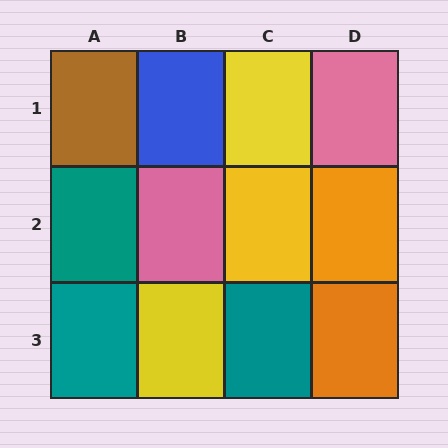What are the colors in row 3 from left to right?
Teal, yellow, teal, orange.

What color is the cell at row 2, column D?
Orange.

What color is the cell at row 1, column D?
Pink.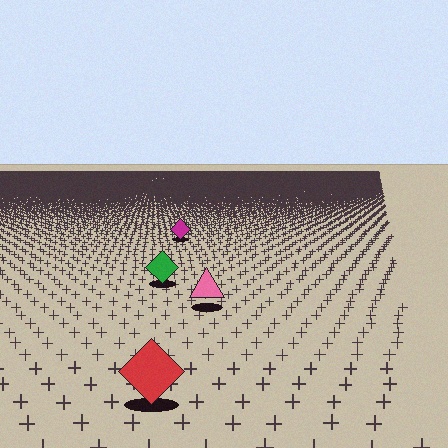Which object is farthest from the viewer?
The magenta diamond is farthest from the viewer. It appears smaller and the ground texture around it is denser.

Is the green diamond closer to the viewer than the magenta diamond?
Yes. The green diamond is closer — you can tell from the texture gradient: the ground texture is coarser near it.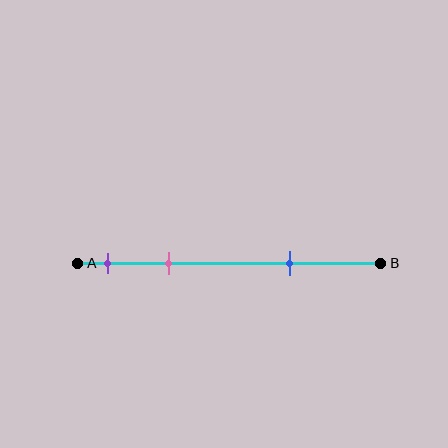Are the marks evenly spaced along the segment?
No, the marks are not evenly spaced.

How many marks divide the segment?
There are 3 marks dividing the segment.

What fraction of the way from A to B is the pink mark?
The pink mark is approximately 30% (0.3) of the way from A to B.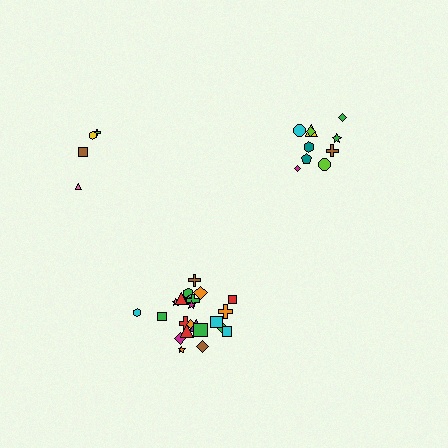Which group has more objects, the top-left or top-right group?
The top-right group.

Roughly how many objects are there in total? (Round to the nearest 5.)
Roughly 40 objects in total.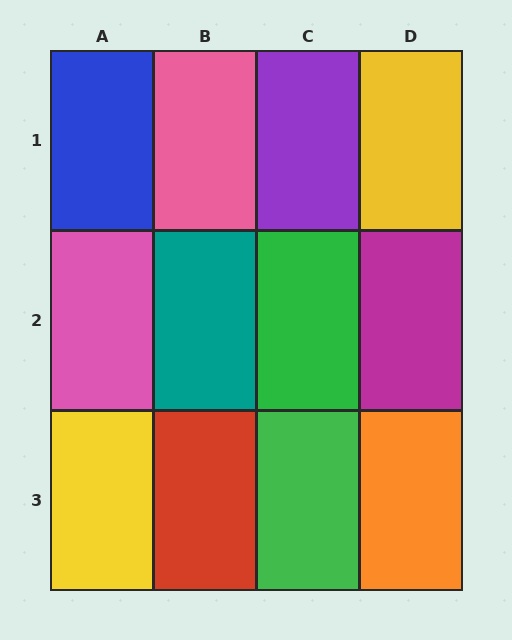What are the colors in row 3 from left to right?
Yellow, red, green, orange.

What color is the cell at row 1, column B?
Pink.